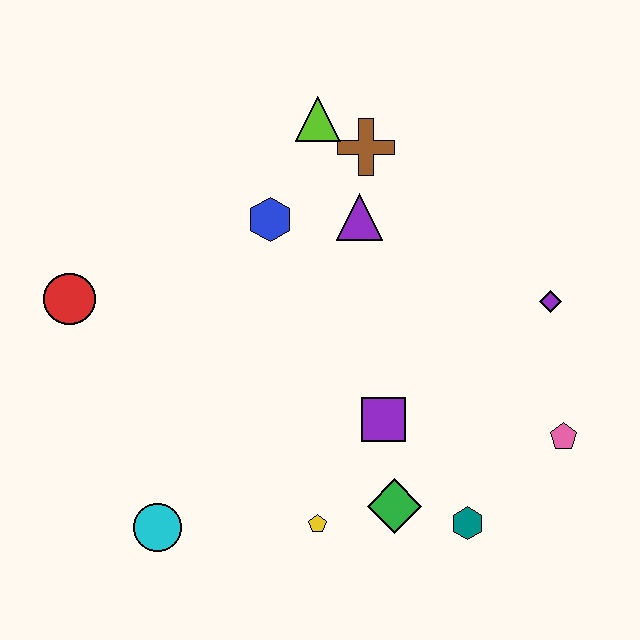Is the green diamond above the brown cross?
No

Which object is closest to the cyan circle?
The yellow pentagon is closest to the cyan circle.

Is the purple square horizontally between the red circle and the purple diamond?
Yes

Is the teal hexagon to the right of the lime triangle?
Yes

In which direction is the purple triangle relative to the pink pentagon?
The purple triangle is above the pink pentagon.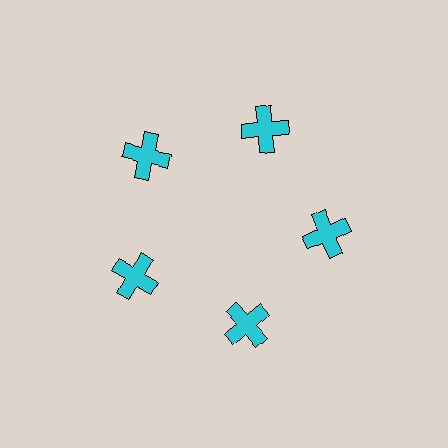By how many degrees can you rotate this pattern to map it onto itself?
The pattern maps onto itself every 72 degrees of rotation.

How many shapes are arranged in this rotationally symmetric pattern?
There are 5 shapes, arranged in 5 groups of 1.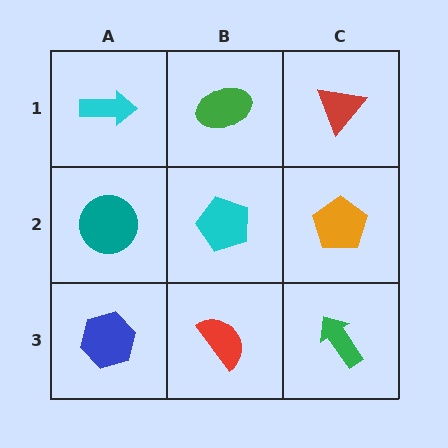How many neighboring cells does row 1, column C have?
2.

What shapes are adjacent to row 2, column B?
A green ellipse (row 1, column B), a red semicircle (row 3, column B), a teal circle (row 2, column A), an orange pentagon (row 2, column C).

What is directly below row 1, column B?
A cyan pentagon.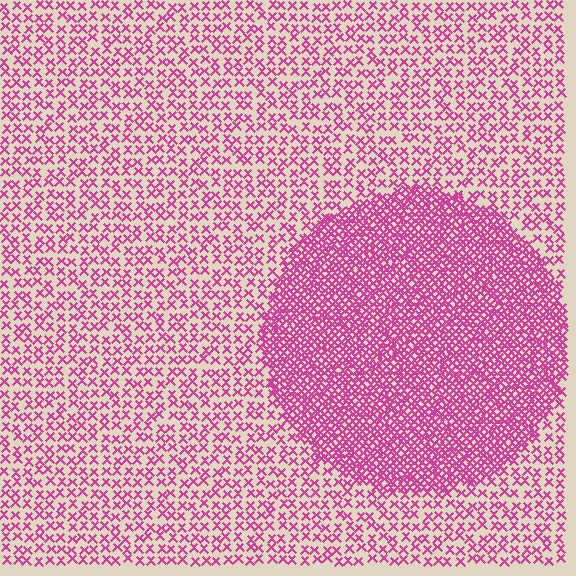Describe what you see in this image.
The image contains small magenta elements arranged at two different densities. A circle-shaped region is visible where the elements are more densely packed than the surrounding area.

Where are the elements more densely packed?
The elements are more densely packed inside the circle boundary.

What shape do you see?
I see a circle.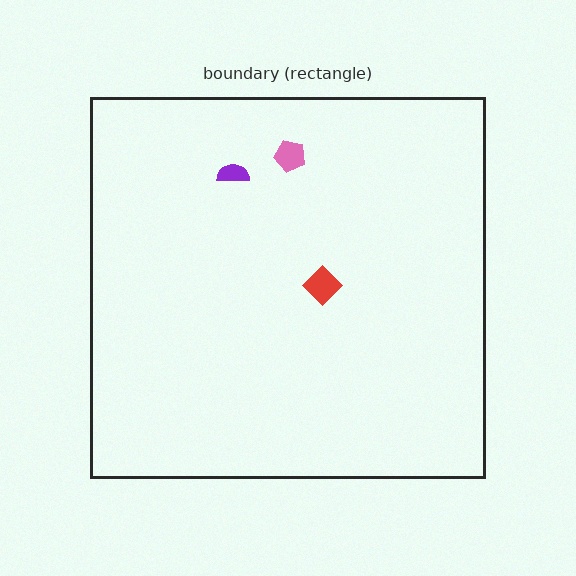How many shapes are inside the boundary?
3 inside, 0 outside.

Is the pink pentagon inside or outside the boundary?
Inside.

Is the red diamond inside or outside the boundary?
Inside.